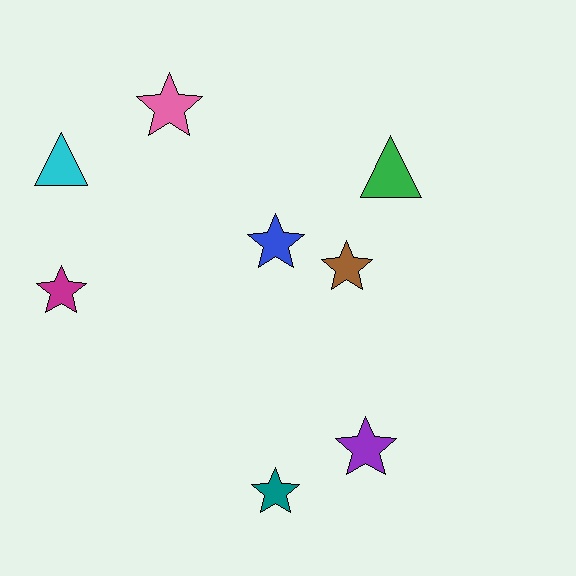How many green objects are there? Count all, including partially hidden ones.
There is 1 green object.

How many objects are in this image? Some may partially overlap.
There are 8 objects.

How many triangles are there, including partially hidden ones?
There are 2 triangles.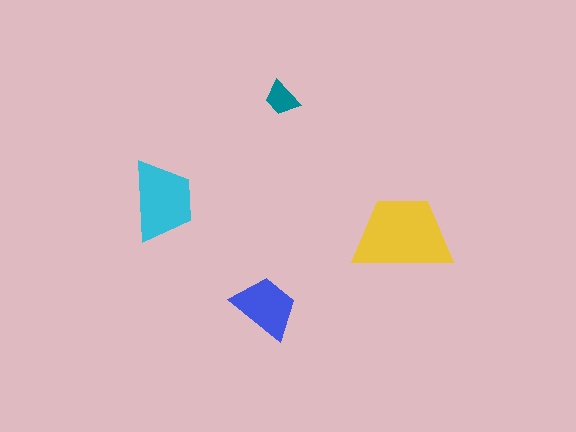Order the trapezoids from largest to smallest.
the yellow one, the cyan one, the blue one, the teal one.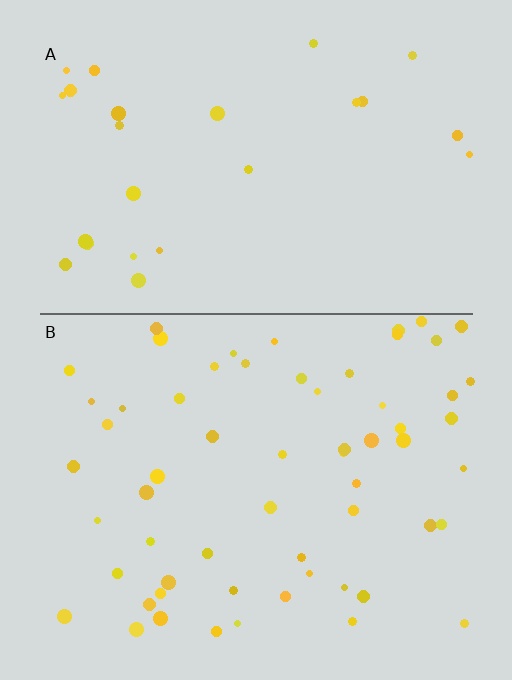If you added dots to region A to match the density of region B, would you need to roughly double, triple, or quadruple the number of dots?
Approximately double.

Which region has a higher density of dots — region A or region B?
B (the bottom).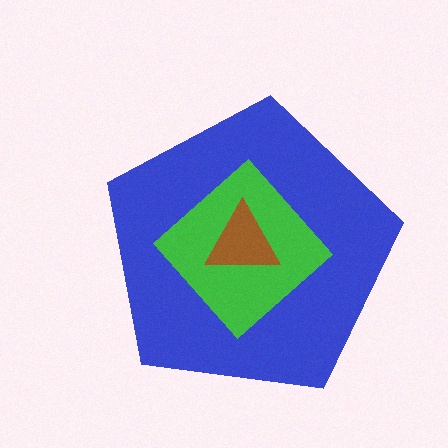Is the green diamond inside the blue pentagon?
Yes.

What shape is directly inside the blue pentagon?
The green diamond.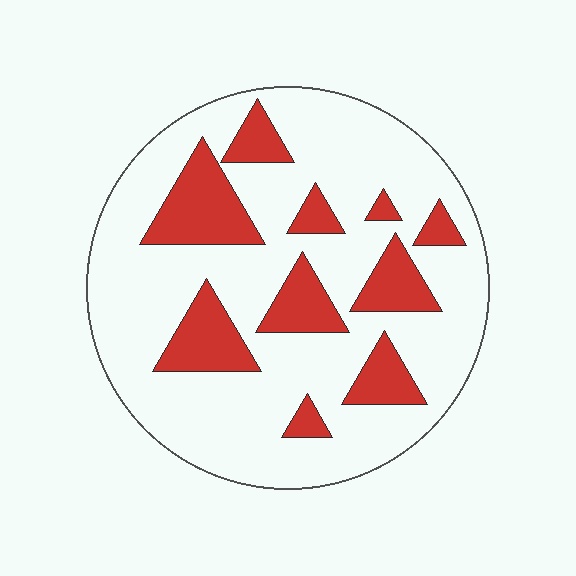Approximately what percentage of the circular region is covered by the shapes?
Approximately 25%.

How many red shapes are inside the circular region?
10.